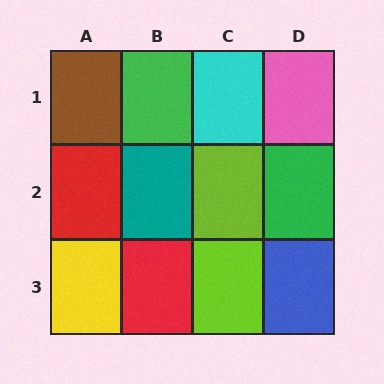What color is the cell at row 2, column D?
Green.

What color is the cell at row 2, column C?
Lime.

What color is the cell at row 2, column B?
Teal.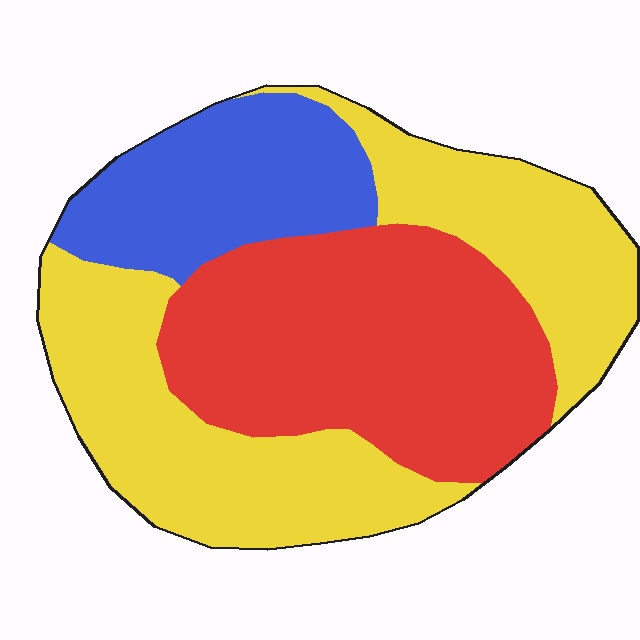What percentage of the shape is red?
Red covers around 35% of the shape.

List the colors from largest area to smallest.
From largest to smallest: yellow, red, blue.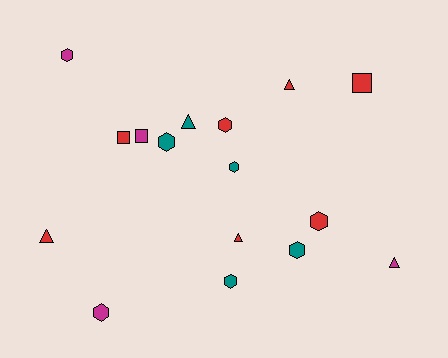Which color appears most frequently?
Red, with 7 objects.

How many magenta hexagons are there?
There are 2 magenta hexagons.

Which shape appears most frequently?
Hexagon, with 8 objects.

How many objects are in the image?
There are 16 objects.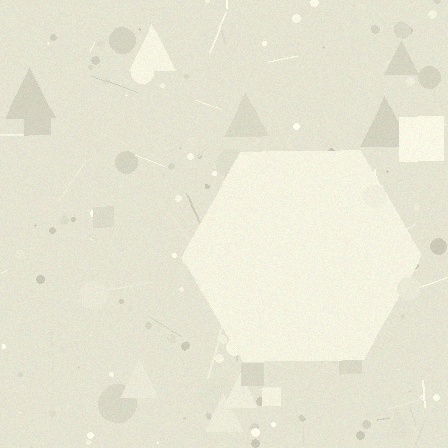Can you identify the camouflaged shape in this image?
The camouflaged shape is a hexagon.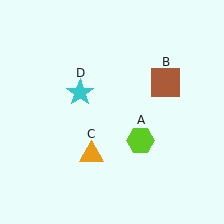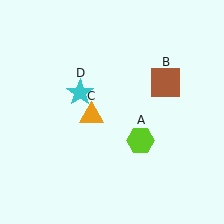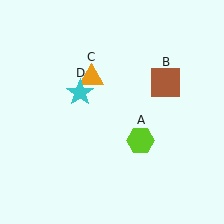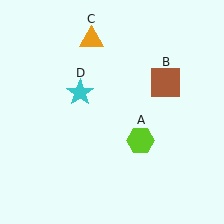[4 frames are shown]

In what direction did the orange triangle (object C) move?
The orange triangle (object C) moved up.